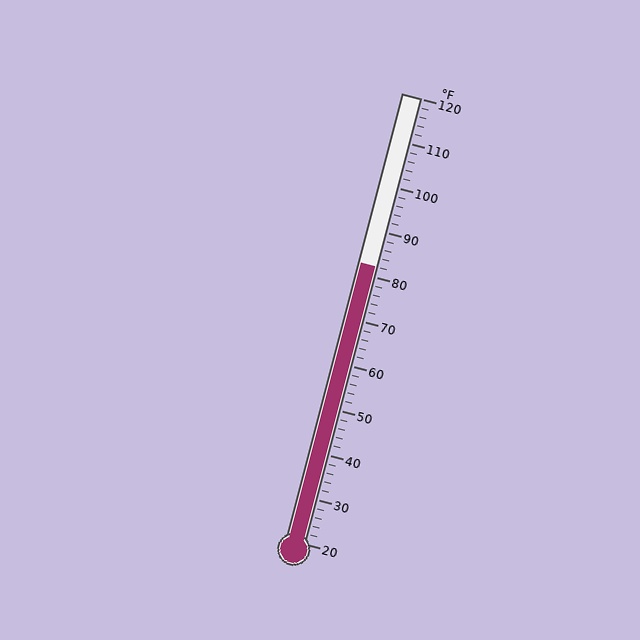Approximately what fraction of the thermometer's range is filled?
The thermometer is filled to approximately 60% of its range.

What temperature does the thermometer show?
The thermometer shows approximately 82°F.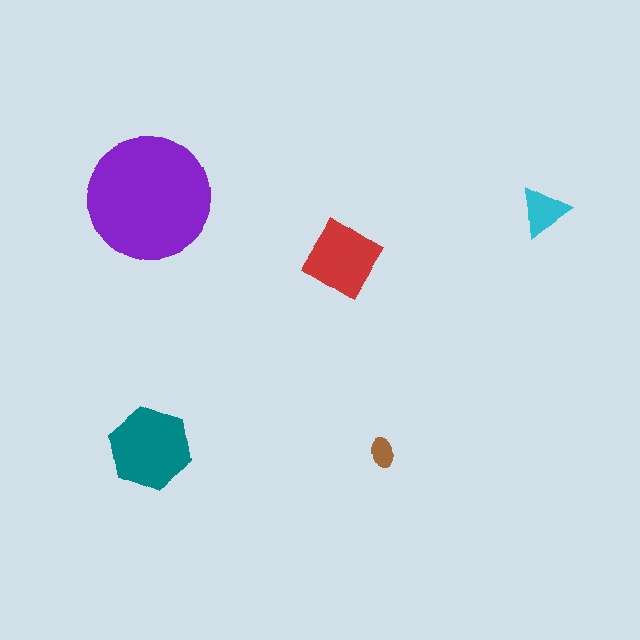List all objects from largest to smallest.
The purple circle, the teal hexagon, the red diamond, the cyan triangle, the brown ellipse.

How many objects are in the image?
There are 5 objects in the image.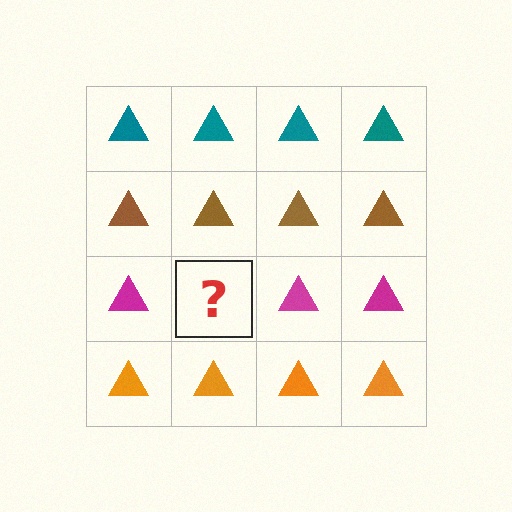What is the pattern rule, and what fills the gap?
The rule is that each row has a consistent color. The gap should be filled with a magenta triangle.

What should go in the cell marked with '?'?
The missing cell should contain a magenta triangle.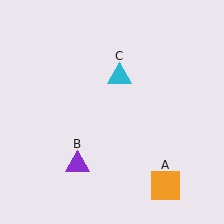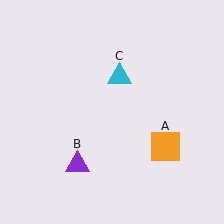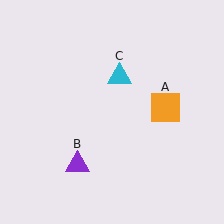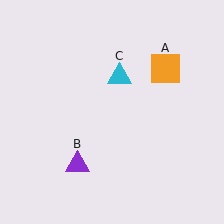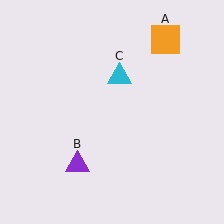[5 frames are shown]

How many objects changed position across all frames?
1 object changed position: orange square (object A).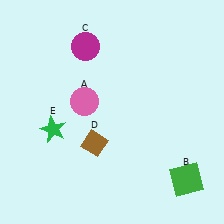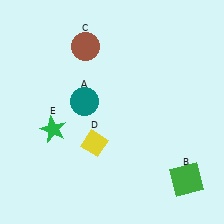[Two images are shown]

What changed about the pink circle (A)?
In Image 1, A is pink. In Image 2, it changed to teal.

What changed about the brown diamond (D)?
In Image 1, D is brown. In Image 2, it changed to yellow.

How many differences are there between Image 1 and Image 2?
There are 3 differences between the two images.